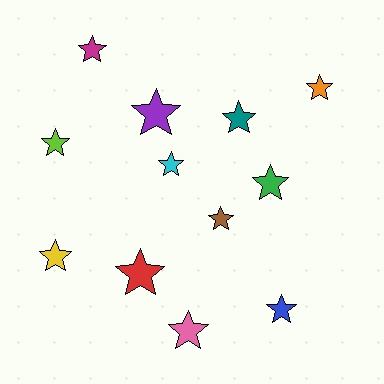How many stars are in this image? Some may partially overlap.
There are 12 stars.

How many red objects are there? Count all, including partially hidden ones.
There is 1 red object.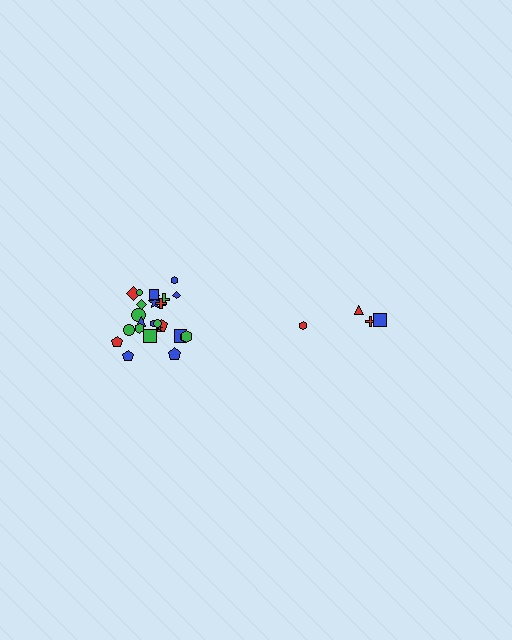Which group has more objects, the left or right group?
The left group.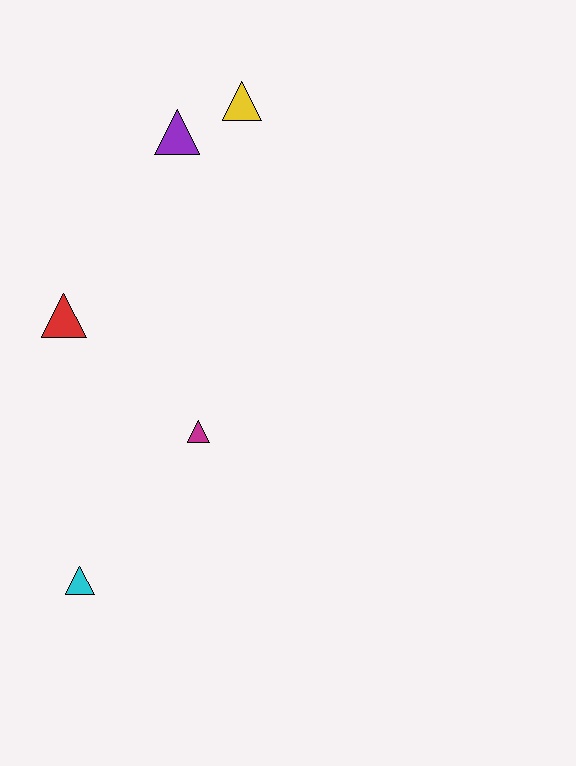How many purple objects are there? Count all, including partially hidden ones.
There is 1 purple object.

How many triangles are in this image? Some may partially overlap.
There are 5 triangles.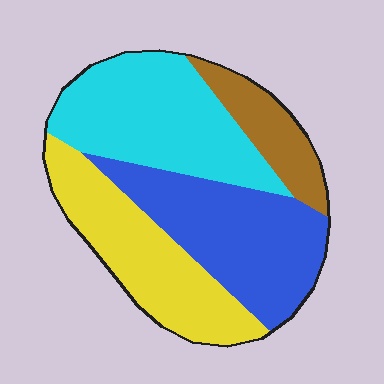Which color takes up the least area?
Brown, at roughly 10%.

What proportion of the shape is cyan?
Cyan takes up between a quarter and a half of the shape.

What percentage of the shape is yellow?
Yellow covers around 25% of the shape.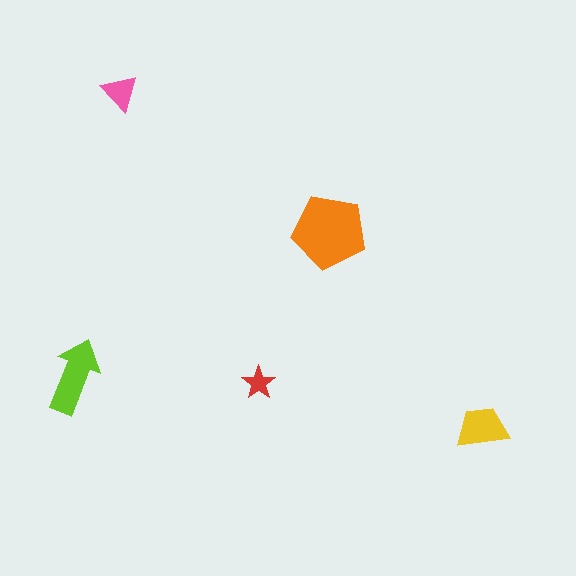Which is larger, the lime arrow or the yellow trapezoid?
The lime arrow.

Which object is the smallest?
The red star.